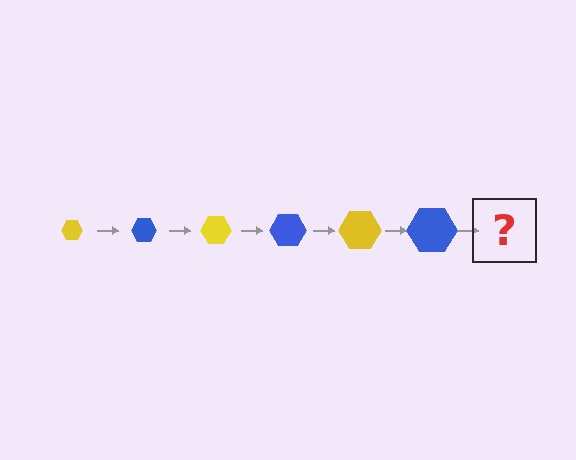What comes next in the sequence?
The next element should be a yellow hexagon, larger than the previous one.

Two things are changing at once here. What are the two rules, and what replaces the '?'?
The two rules are that the hexagon grows larger each step and the color cycles through yellow and blue. The '?' should be a yellow hexagon, larger than the previous one.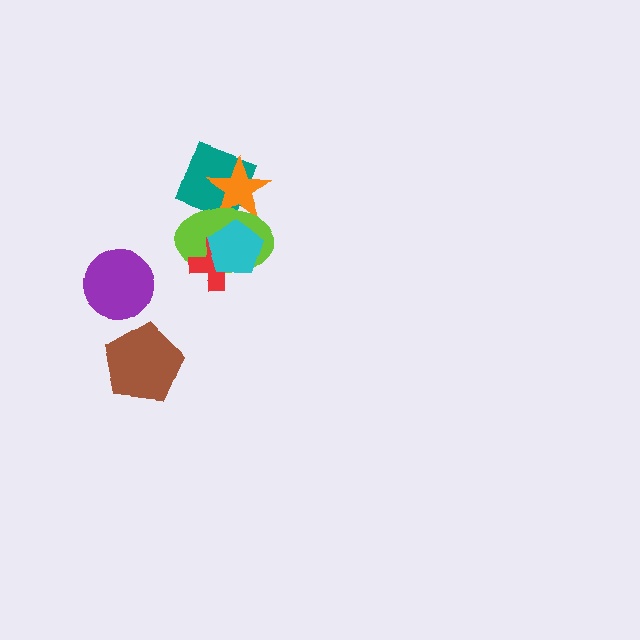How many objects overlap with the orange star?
2 objects overlap with the orange star.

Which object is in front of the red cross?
The cyan pentagon is in front of the red cross.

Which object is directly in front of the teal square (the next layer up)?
The orange star is directly in front of the teal square.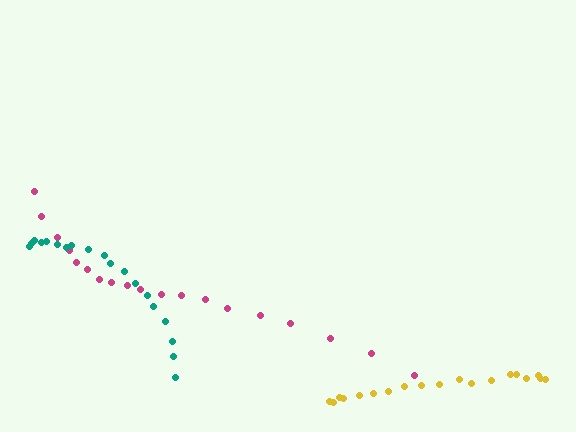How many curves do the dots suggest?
There are 3 distinct paths.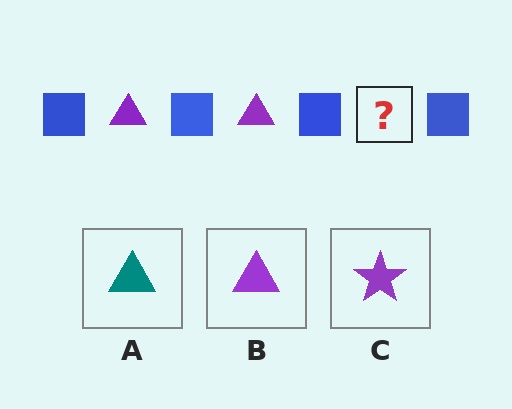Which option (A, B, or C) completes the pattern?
B.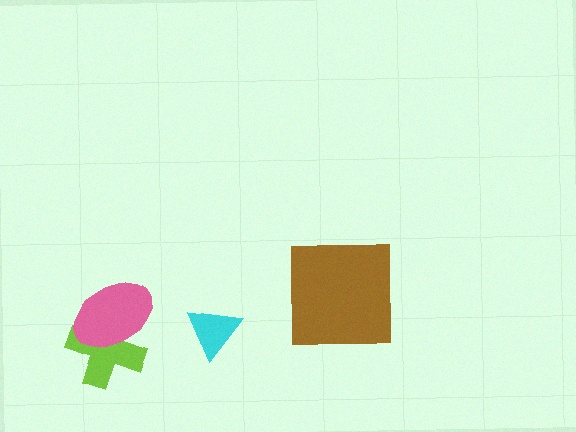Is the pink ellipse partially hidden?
No, no other shape covers it.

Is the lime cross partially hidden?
Yes, it is partially covered by another shape.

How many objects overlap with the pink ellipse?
1 object overlaps with the pink ellipse.